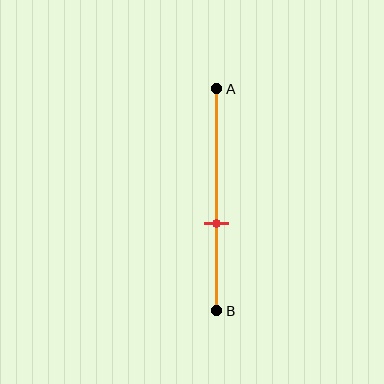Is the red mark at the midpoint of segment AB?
No, the mark is at about 60% from A, not at the 50% midpoint.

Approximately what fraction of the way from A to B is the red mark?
The red mark is approximately 60% of the way from A to B.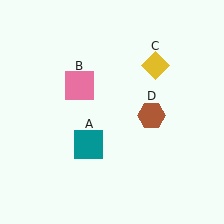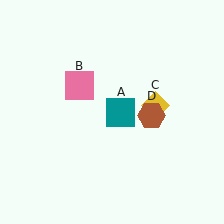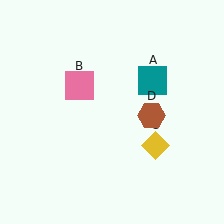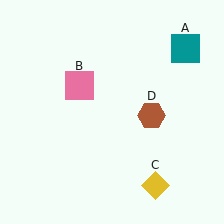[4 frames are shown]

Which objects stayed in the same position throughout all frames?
Pink square (object B) and brown hexagon (object D) remained stationary.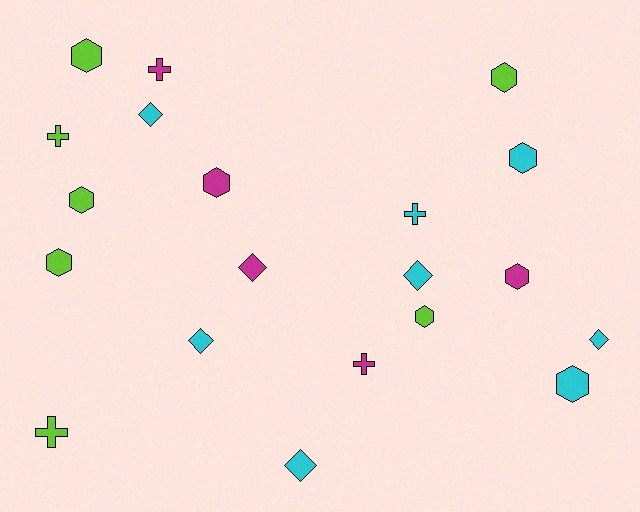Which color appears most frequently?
Cyan, with 8 objects.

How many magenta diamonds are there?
There is 1 magenta diamond.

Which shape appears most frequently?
Hexagon, with 9 objects.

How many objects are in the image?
There are 20 objects.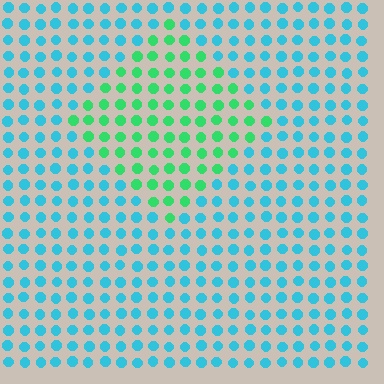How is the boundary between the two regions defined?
The boundary is defined purely by a slight shift in hue (about 50 degrees). Spacing, size, and orientation are identical on both sides.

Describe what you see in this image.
The image is filled with small cyan elements in a uniform arrangement. A diamond-shaped region is visible where the elements are tinted to a slightly different hue, forming a subtle color boundary.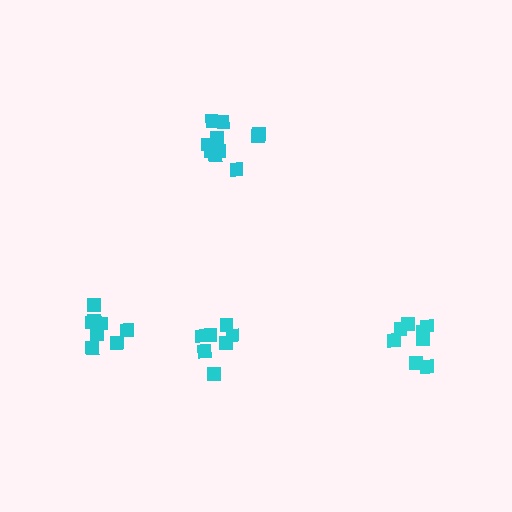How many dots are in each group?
Group 1: 9 dots, Group 2: 7 dots, Group 3: 10 dots, Group 4: 8 dots (34 total).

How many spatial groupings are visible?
There are 4 spatial groupings.